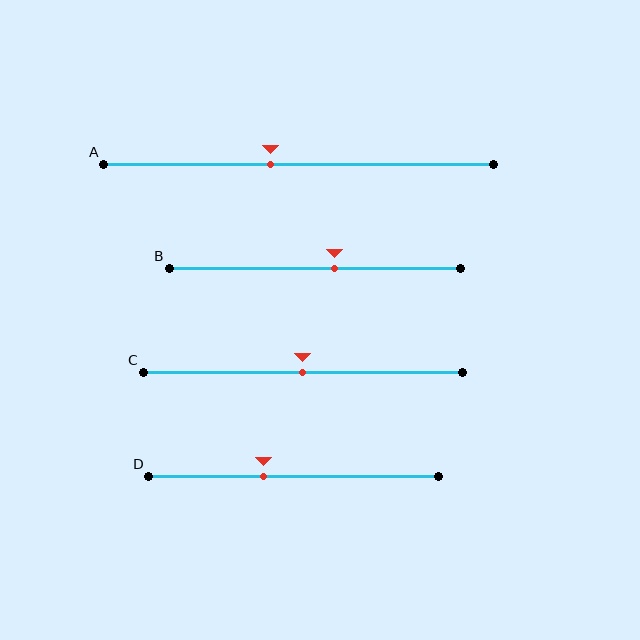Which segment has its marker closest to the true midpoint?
Segment C has its marker closest to the true midpoint.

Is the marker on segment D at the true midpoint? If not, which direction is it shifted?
No, the marker on segment D is shifted to the left by about 10% of the segment length.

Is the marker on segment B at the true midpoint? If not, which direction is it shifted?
No, the marker on segment B is shifted to the right by about 7% of the segment length.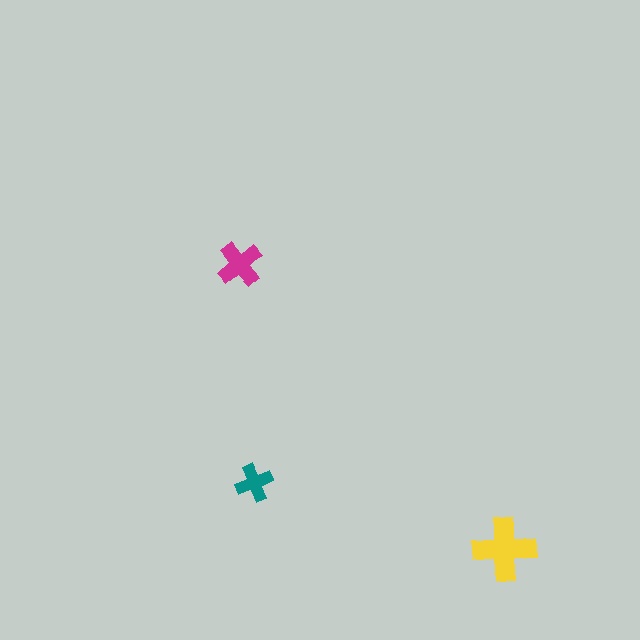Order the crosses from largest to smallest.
the yellow one, the magenta one, the teal one.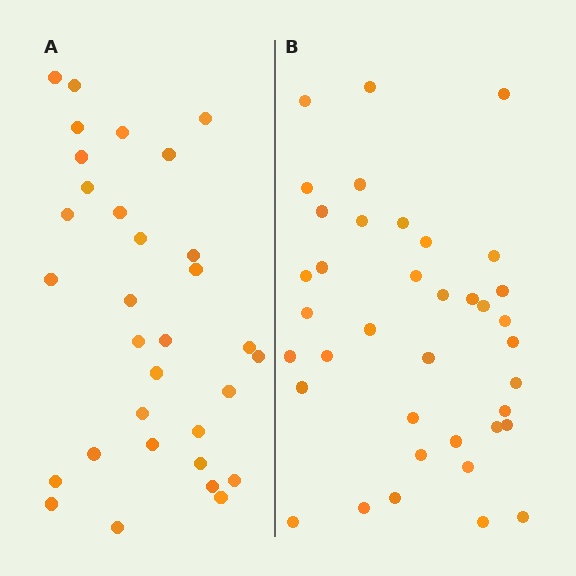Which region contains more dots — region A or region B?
Region B (the right region) has more dots.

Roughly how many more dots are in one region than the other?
Region B has about 6 more dots than region A.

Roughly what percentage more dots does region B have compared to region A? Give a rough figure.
About 20% more.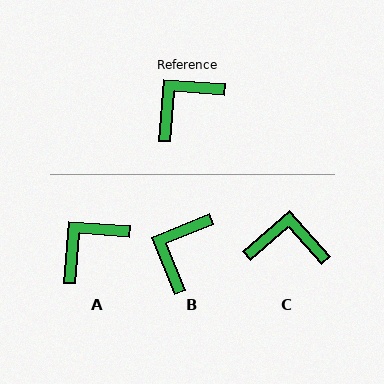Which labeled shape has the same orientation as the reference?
A.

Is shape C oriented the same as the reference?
No, it is off by about 44 degrees.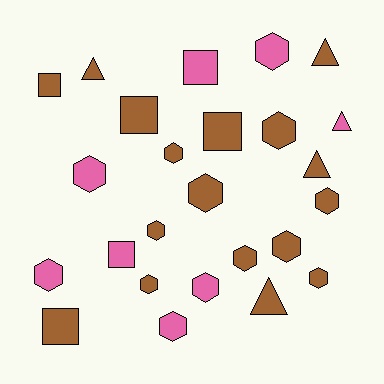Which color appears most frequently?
Brown, with 17 objects.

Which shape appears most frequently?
Hexagon, with 14 objects.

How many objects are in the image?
There are 25 objects.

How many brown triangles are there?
There are 4 brown triangles.